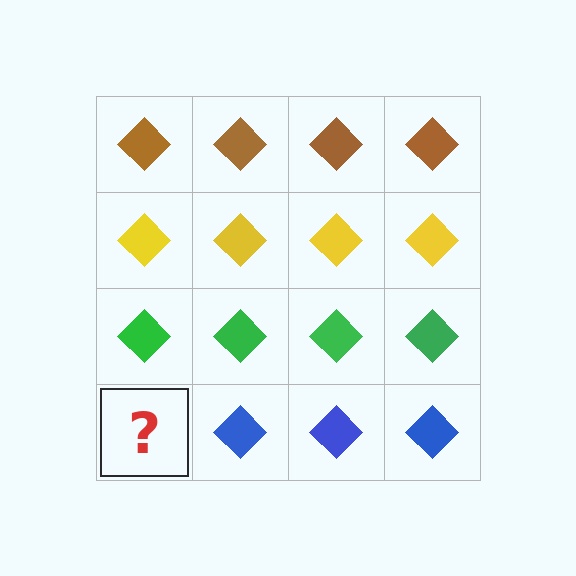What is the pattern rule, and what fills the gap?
The rule is that each row has a consistent color. The gap should be filled with a blue diamond.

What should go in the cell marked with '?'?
The missing cell should contain a blue diamond.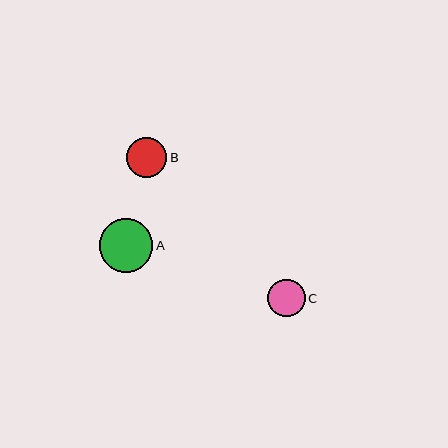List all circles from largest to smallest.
From largest to smallest: A, B, C.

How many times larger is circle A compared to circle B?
Circle A is approximately 1.3 times the size of circle B.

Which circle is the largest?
Circle A is the largest with a size of approximately 54 pixels.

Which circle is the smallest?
Circle C is the smallest with a size of approximately 38 pixels.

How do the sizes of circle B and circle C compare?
Circle B and circle C are approximately the same size.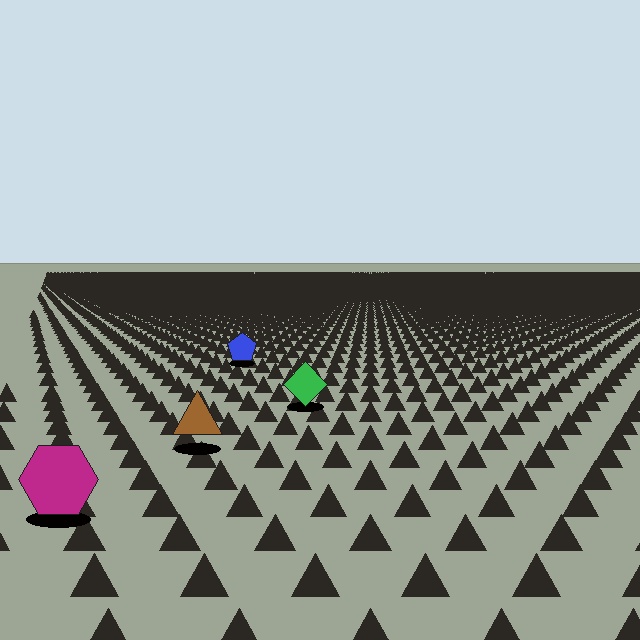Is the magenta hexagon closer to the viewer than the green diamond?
Yes. The magenta hexagon is closer — you can tell from the texture gradient: the ground texture is coarser near it.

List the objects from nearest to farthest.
From nearest to farthest: the magenta hexagon, the brown triangle, the green diamond, the blue pentagon.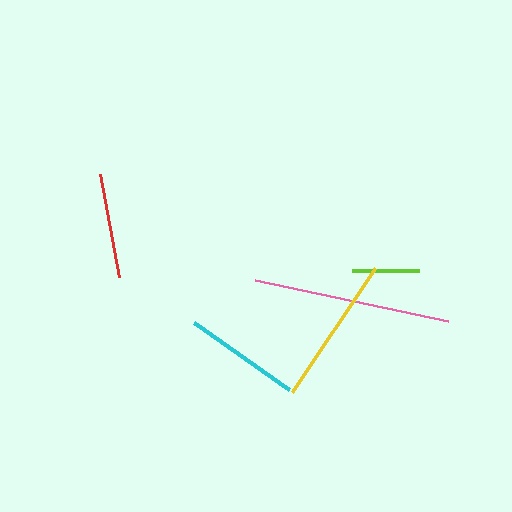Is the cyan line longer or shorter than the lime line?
The cyan line is longer than the lime line.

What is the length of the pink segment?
The pink segment is approximately 198 pixels long.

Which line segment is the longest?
The pink line is the longest at approximately 198 pixels.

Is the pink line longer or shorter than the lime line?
The pink line is longer than the lime line.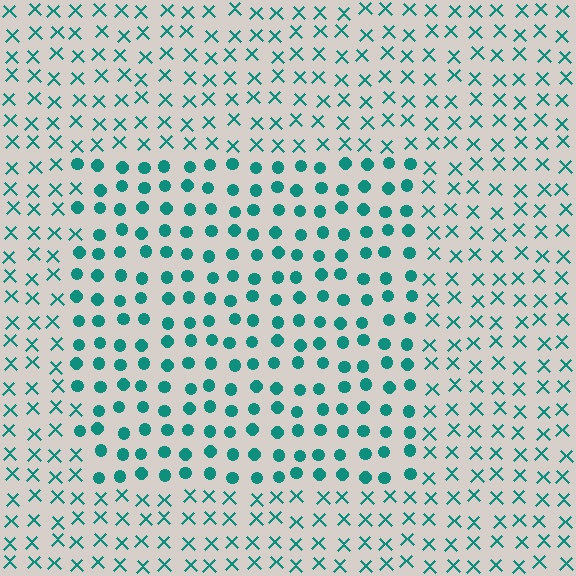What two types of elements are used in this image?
The image uses circles inside the rectangle region and X marks outside it.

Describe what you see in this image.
The image is filled with small teal elements arranged in a uniform grid. A rectangle-shaped region contains circles, while the surrounding area contains X marks. The boundary is defined purely by the change in element shape.